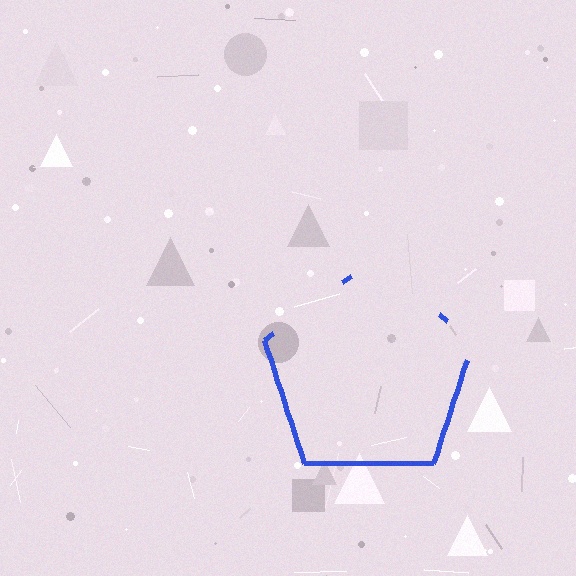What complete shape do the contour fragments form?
The contour fragments form a pentagon.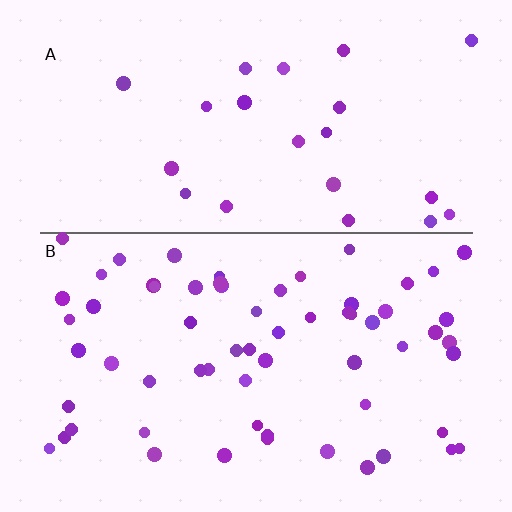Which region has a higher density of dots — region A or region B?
B (the bottom).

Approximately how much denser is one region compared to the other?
Approximately 2.7× — region B over region A.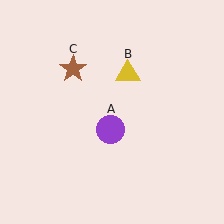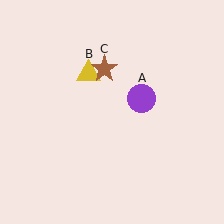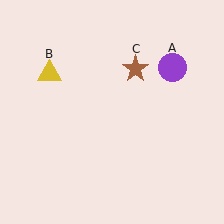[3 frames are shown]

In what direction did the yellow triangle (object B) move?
The yellow triangle (object B) moved left.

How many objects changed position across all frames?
3 objects changed position: purple circle (object A), yellow triangle (object B), brown star (object C).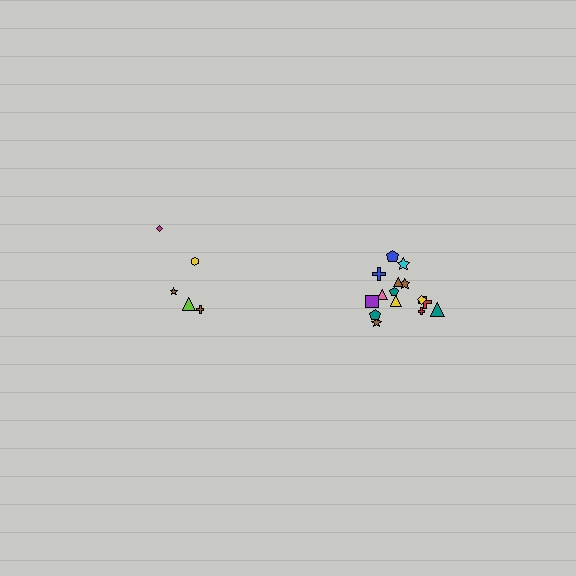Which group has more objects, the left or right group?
The right group.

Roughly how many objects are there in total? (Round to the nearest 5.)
Roughly 20 objects in total.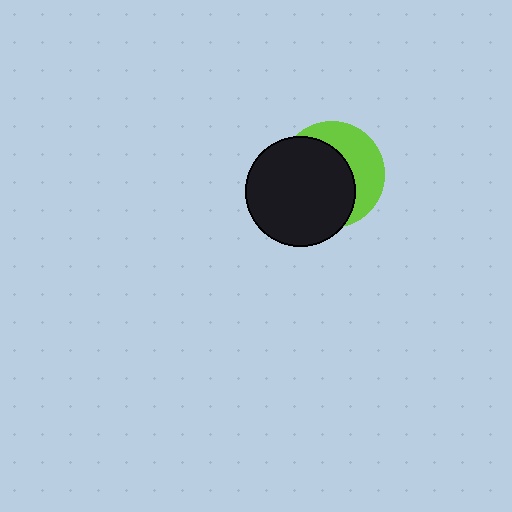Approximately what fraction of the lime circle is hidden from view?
Roughly 61% of the lime circle is hidden behind the black circle.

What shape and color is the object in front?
The object in front is a black circle.